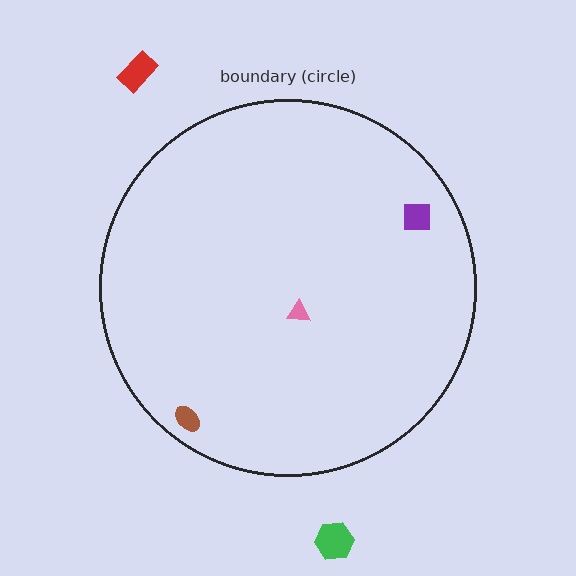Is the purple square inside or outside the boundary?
Inside.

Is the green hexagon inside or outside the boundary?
Outside.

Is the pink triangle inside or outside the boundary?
Inside.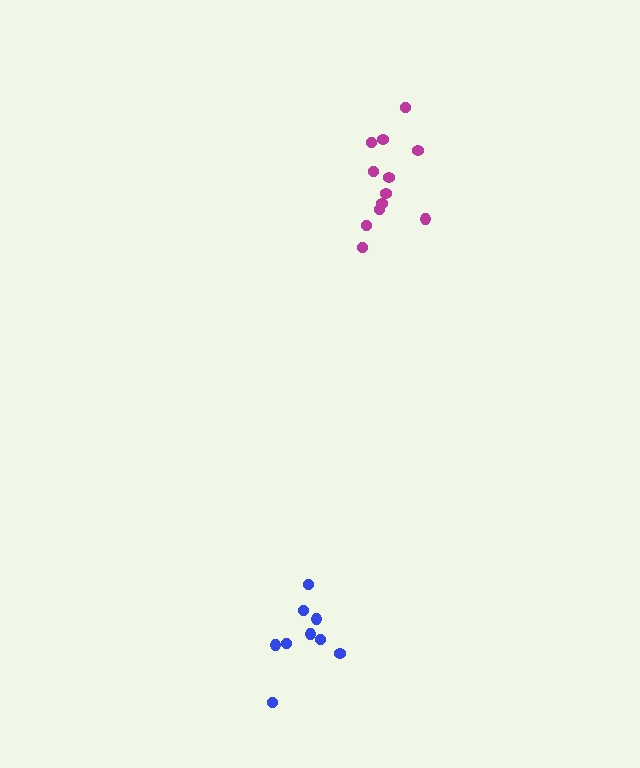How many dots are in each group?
Group 1: 12 dots, Group 2: 9 dots (21 total).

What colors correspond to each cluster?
The clusters are colored: magenta, blue.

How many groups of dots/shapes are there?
There are 2 groups.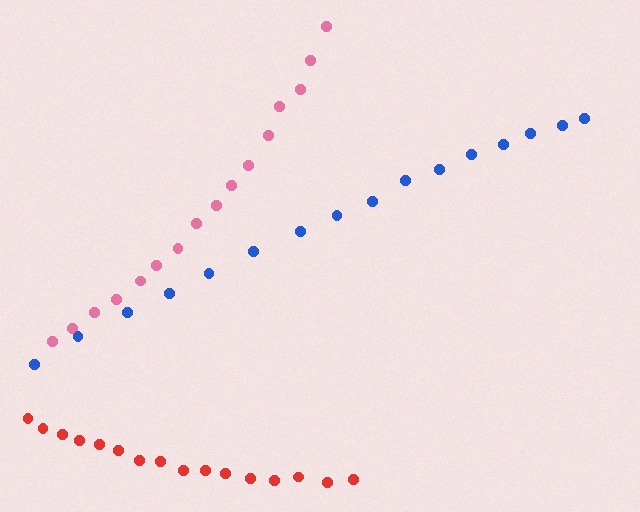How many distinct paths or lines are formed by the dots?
There are 3 distinct paths.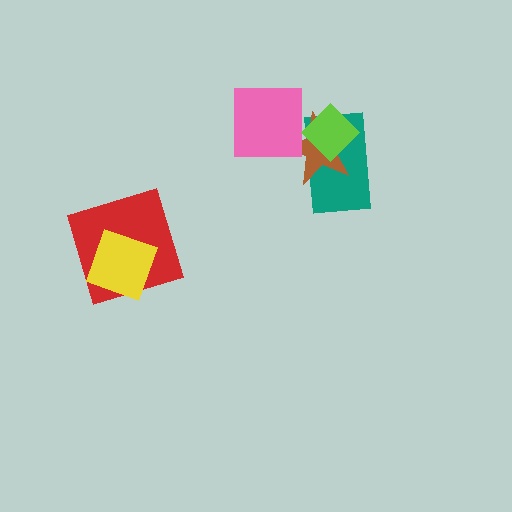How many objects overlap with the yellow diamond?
1 object overlaps with the yellow diamond.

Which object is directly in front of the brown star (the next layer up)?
The pink square is directly in front of the brown star.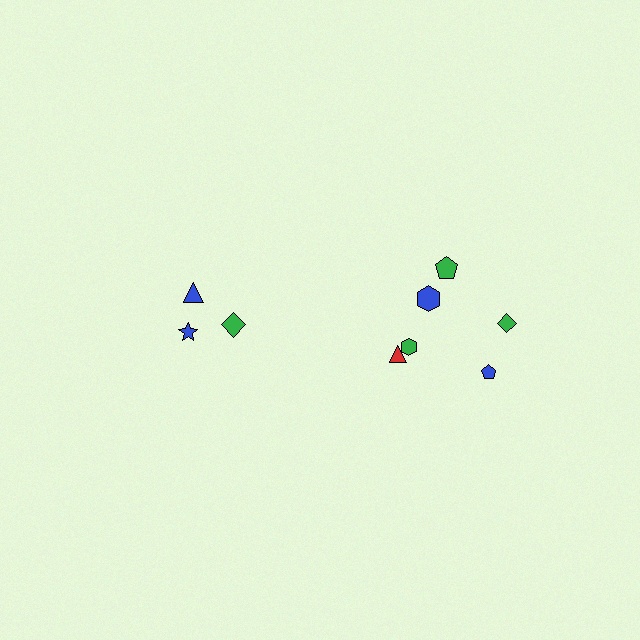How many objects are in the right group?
There are 6 objects.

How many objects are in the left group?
There are 3 objects.